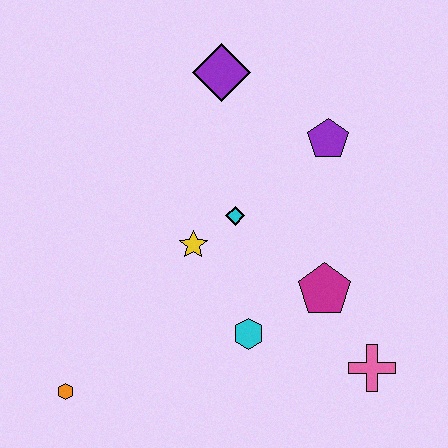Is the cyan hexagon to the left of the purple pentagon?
Yes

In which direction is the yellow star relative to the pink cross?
The yellow star is to the left of the pink cross.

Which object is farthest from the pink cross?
The purple diamond is farthest from the pink cross.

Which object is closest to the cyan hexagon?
The magenta pentagon is closest to the cyan hexagon.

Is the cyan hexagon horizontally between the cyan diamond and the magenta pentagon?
Yes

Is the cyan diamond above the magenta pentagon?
Yes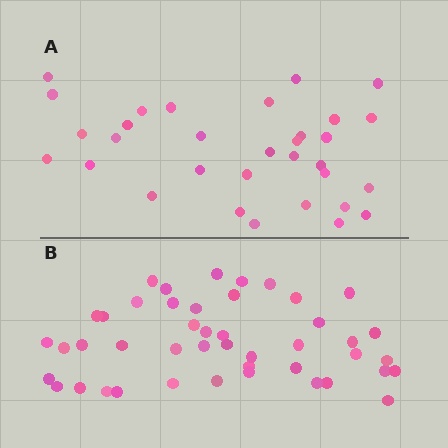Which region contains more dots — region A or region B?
Region B (the bottom region) has more dots.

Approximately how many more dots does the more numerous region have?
Region B has approximately 15 more dots than region A.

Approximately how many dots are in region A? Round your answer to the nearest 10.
About 30 dots. (The exact count is 32, which rounds to 30.)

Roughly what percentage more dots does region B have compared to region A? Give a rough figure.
About 40% more.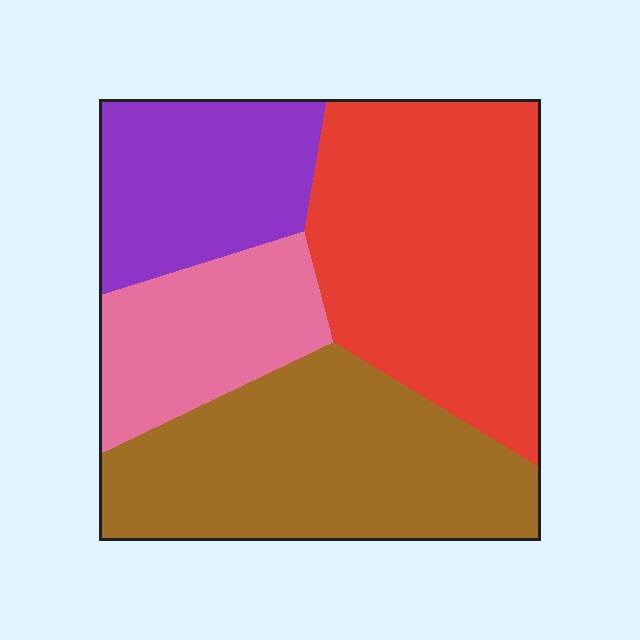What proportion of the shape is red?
Red takes up between a quarter and a half of the shape.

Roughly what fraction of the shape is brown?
Brown takes up between a quarter and a half of the shape.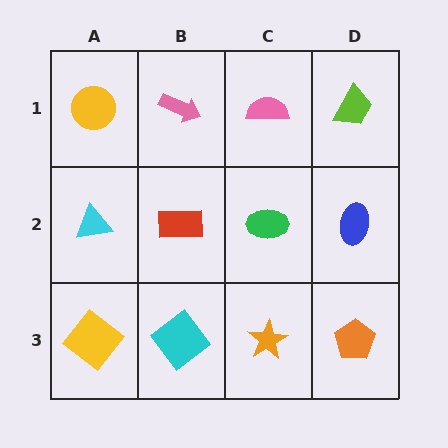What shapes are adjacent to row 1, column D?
A blue ellipse (row 2, column D), a pink semicircle (row 1, column C).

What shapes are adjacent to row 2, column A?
A yellow circle (row 1, column A), a yellow diamond (row 3, column A), a red rectangle (row 2, column B).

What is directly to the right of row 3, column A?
A cyan diamond.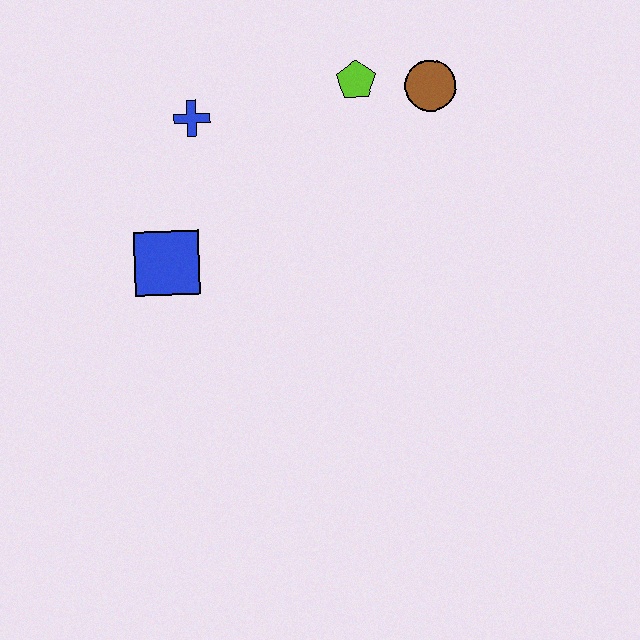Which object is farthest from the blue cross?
The brown circle is farthest from the blue cross.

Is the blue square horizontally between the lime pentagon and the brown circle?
No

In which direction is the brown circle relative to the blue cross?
The brown circle is to the right of the blue cross.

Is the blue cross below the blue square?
No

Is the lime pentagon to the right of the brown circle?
No